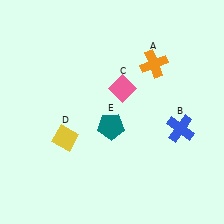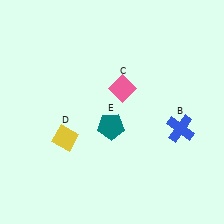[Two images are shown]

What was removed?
The orange cross (A) was removed in Image 2.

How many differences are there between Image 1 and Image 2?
There is 1 difference between the two images.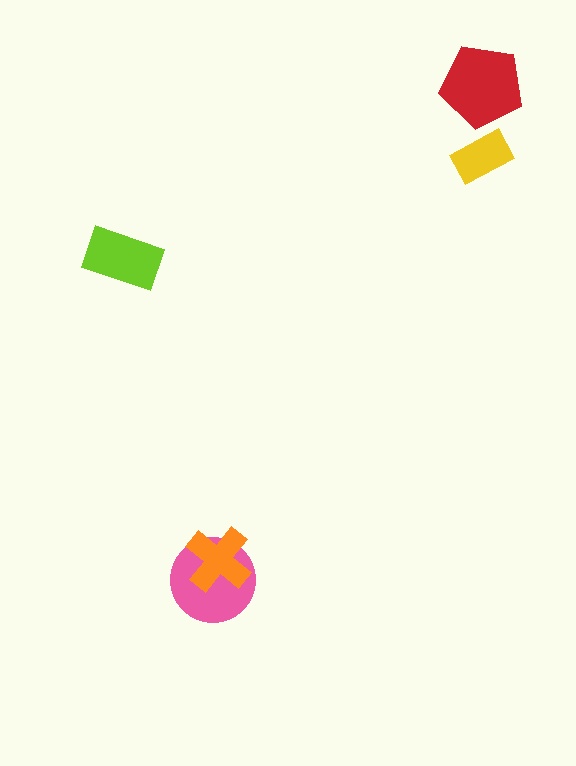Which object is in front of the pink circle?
The orange cross is in front of the pink circle.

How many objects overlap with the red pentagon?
0 objects overlap with the red pentagon.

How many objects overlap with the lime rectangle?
0 objects overlap with the lime rectangle.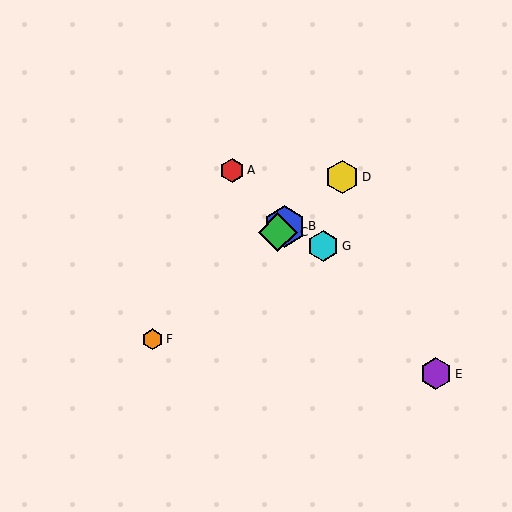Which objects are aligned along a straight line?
Objects B, C, D, F are aligned along a straight line.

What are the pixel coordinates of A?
Object A is at (232, 170).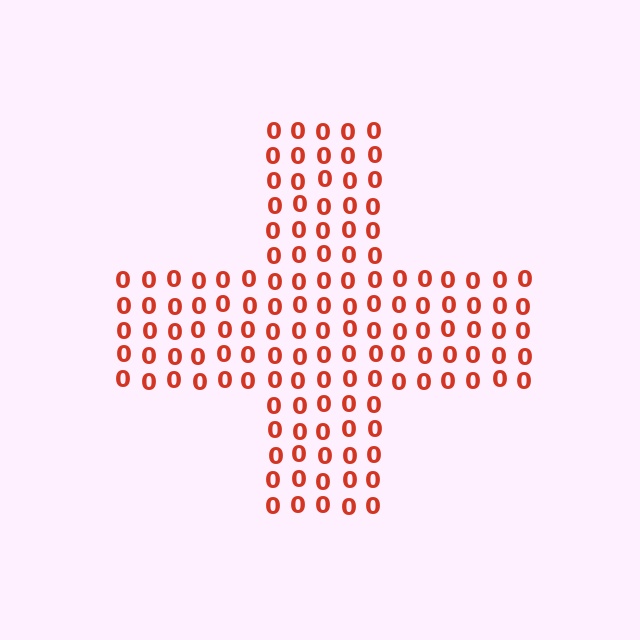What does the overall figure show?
The overall figure shows a cross.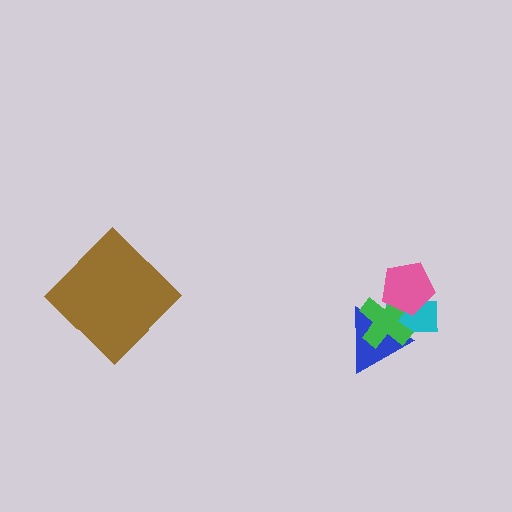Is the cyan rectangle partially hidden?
Yes, it is partially covered by another shape.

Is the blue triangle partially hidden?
Yes, it is partially covered by another shape.